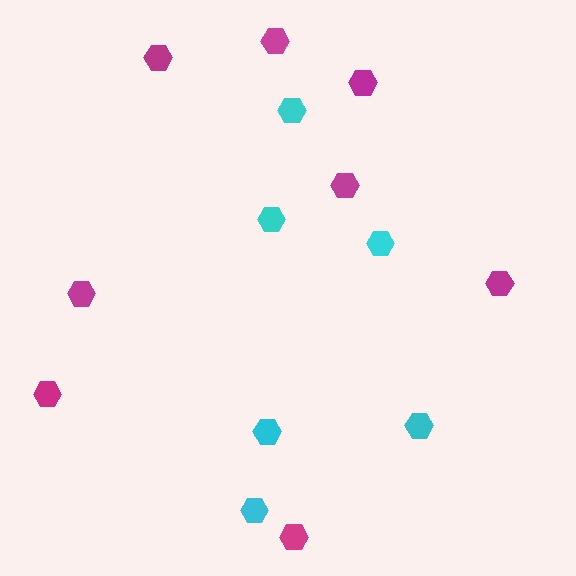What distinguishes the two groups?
There are 2 groups: one group of cyan hexagons (6) and one group of magenta hexagons (8).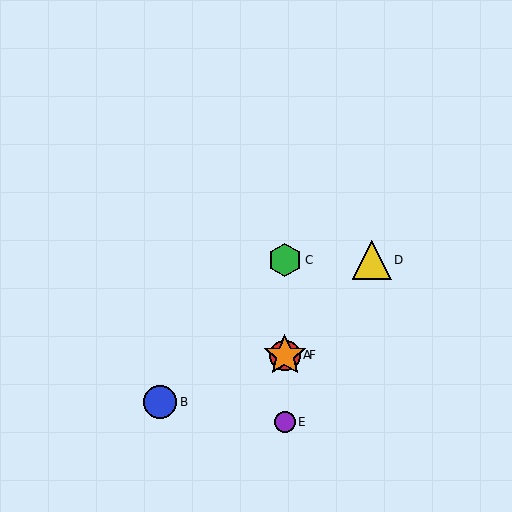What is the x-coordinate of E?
Object E is at x≈285.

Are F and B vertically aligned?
No, F is at x≈285 and B is at x≈160.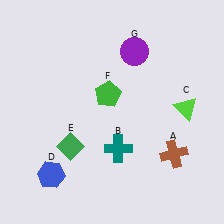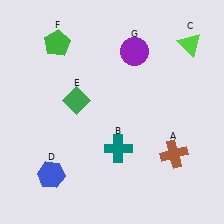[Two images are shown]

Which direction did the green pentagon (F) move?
The green pentagon (F) moved up.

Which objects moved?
The objects that moved are: the lime triangle (C), the green diamond (E), the green pentagon (F).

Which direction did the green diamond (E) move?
The green diamond (E) moved up.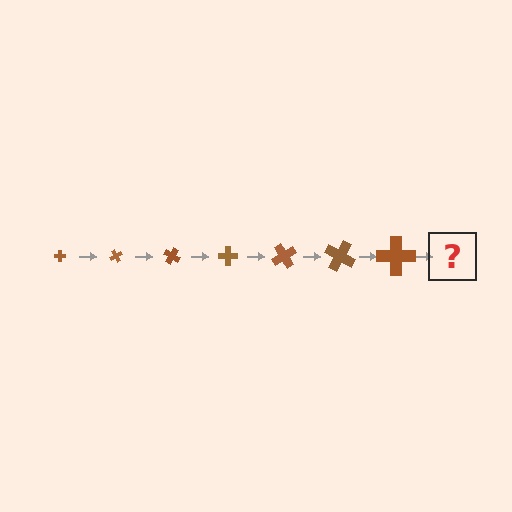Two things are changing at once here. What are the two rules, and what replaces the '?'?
The two rules are that the cross grows larger each step and it rotates 60 degrees each step. The '?' should be a cross, larger than the previous one and rotated 420 degrees from the start.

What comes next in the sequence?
The next element should be a cross, larger than the previous one and rotated 420 degrees from the start.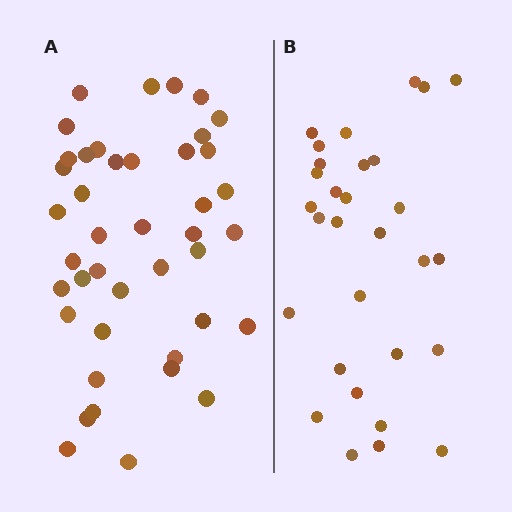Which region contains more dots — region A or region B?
Region A (the left region) has more dots.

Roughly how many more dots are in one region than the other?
Region A has roughly 12 or so more dots than region B.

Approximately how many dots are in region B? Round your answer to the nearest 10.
About 30 dots.